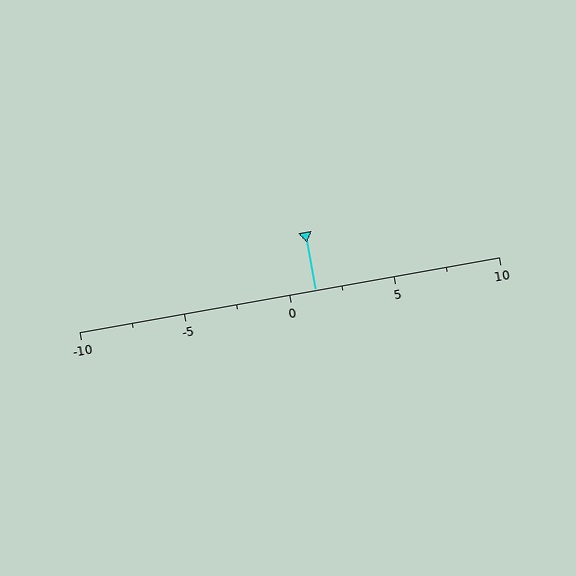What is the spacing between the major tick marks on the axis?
The major ticks are spaced 5 apart.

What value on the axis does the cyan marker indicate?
The marker indicates approximately 1.2.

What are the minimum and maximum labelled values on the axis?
The axis runs from -10 to 10.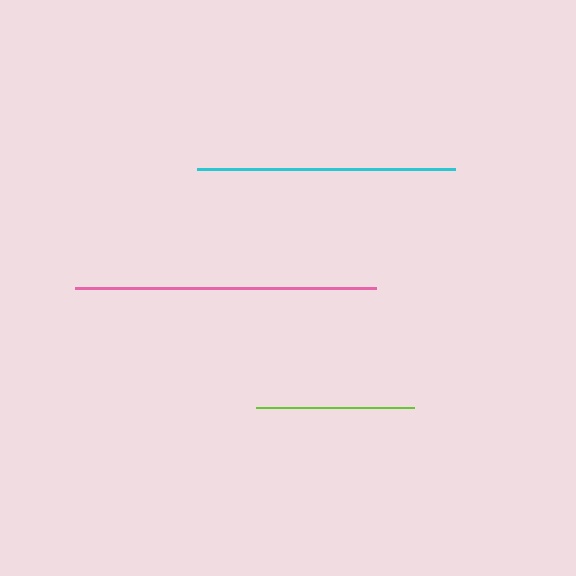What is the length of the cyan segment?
The cyan segment is approximately 259 pixels long.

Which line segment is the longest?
The pink line is the longest at approximately 302 pixels.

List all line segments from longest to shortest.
From longest to shortest: pink, cyan, lime.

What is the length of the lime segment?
The lime segment is approximately 157 pixels long.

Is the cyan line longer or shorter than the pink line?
The pink line is longer than the cyan line.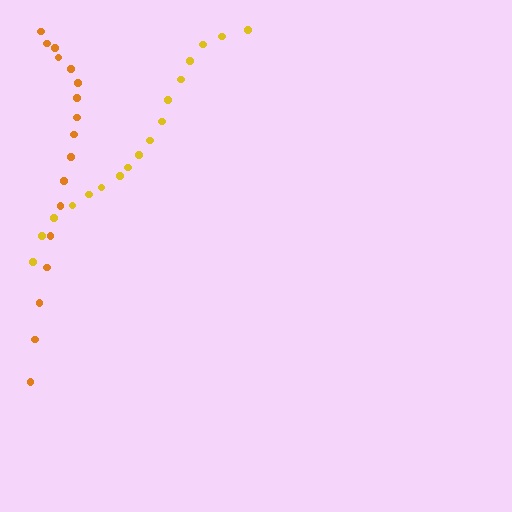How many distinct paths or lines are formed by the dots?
There are 2 distinct paths.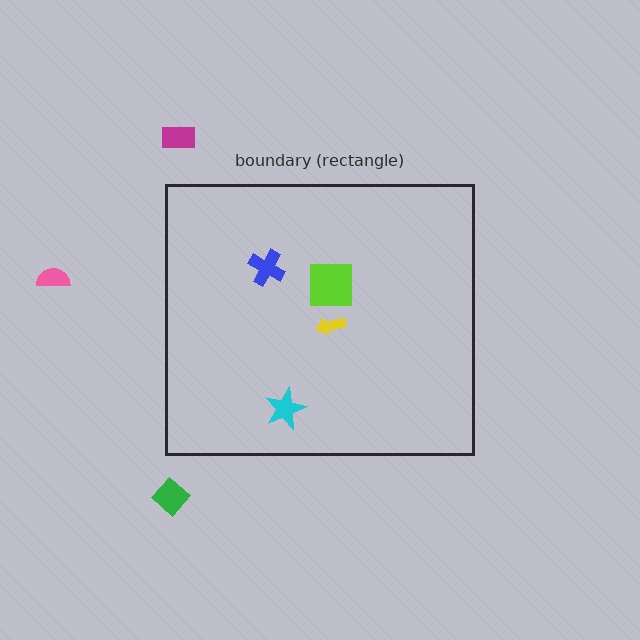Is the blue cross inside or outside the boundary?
Inside.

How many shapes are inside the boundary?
4 inside, 3 outside.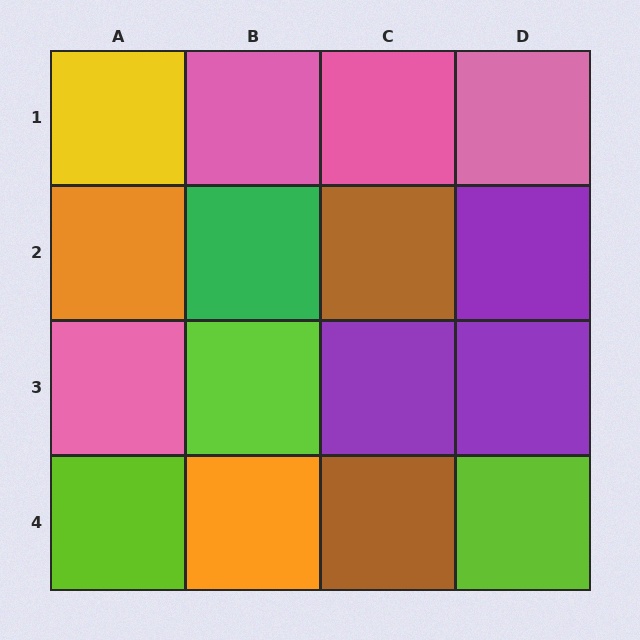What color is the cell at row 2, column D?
Purple.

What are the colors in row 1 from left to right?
Yellow, pink, pink, pink.